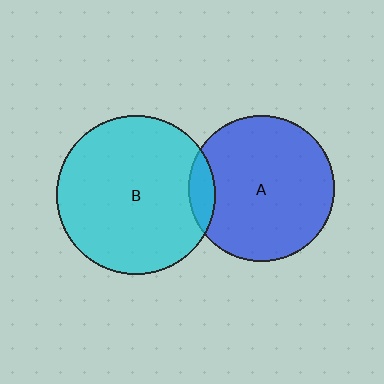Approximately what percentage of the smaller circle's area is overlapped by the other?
Approximately 10%.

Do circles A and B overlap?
Yes.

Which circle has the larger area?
Circle B (cyan).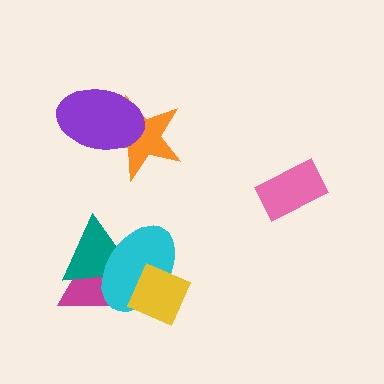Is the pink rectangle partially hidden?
No, no other shape covers it.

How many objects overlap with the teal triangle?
2 objects overlap with the teal triangle.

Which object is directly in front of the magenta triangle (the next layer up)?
The teal triangle is directly in front of the magenta triangle.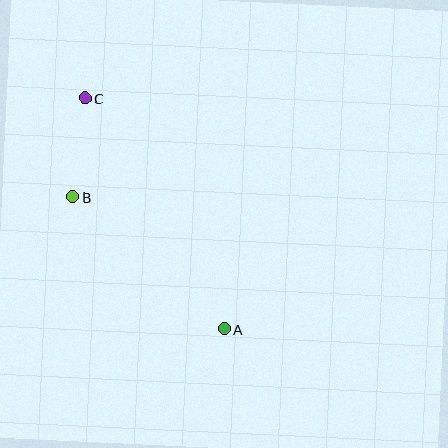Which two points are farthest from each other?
Points A and C are farthest from each other.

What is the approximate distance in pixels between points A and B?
The distance between A and B is approximately 201 pixels.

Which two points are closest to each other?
Points B and C are closest to each other.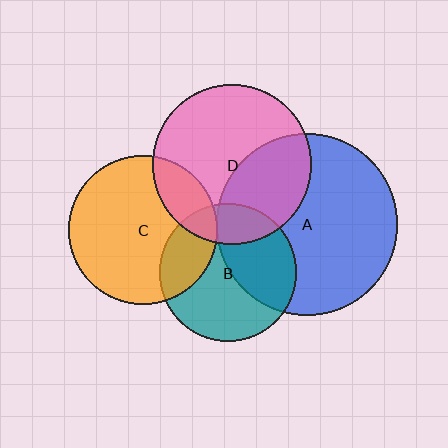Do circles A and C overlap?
Yes.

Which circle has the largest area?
Circle A (blue).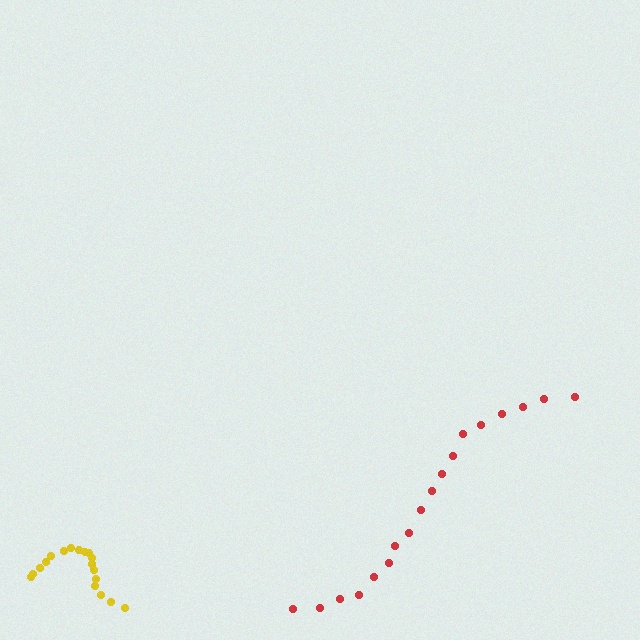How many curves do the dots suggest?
There are 2 distinct paths.